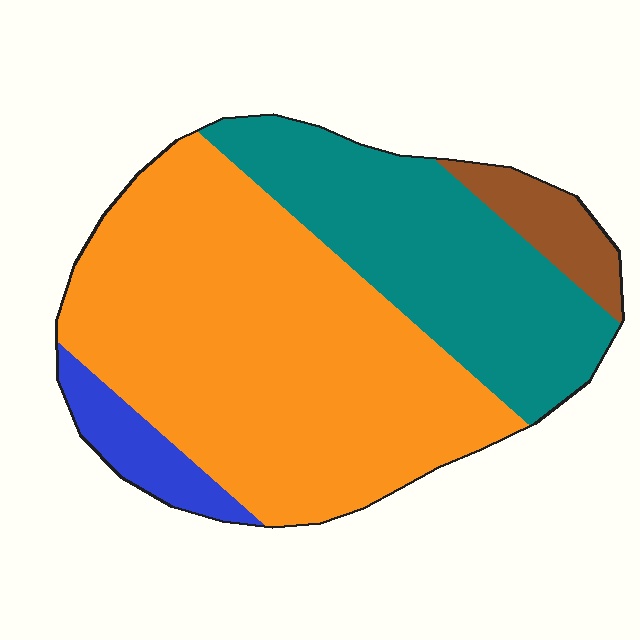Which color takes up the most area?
Orange, at roughly 55%.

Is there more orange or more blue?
Orange.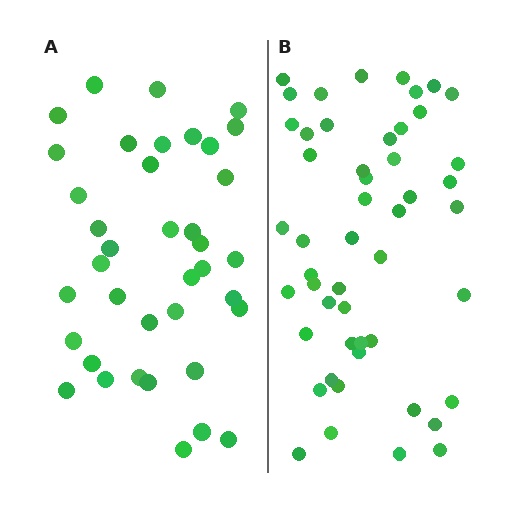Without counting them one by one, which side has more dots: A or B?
Region B (the right region) has more dots.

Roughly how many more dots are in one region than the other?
Region B has roughly 12 or so more dots than region A.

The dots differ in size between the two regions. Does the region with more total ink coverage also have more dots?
No. Region A has more total ink coverage because its dots are larger, but region B actually contains more individual dots. Total area can be misleading — the number of items is what matters here.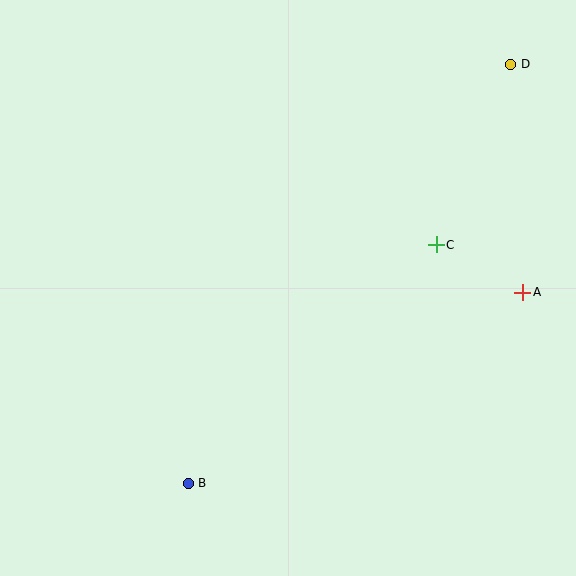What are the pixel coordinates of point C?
Point C is at (436, 245).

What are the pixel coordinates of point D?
Point D is at (511, 64).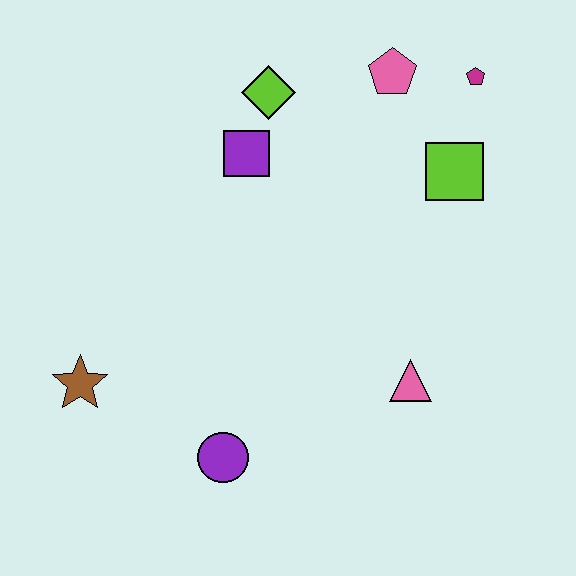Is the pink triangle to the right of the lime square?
No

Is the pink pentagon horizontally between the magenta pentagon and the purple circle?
Yes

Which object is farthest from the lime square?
The brown star is farthest from the lime square.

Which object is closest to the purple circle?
The brown star is closest to the purple circle.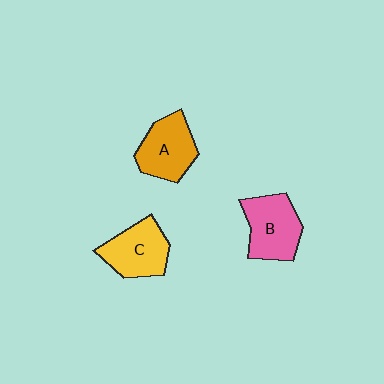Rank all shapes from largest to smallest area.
From largest to smallest: B (pink), C (yellow), A (orange).